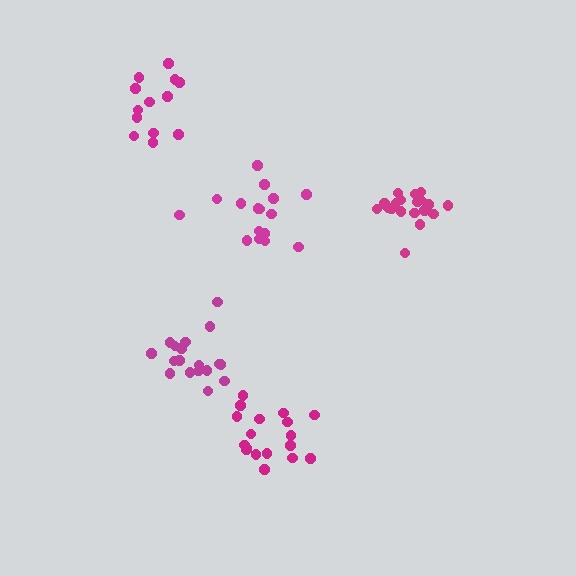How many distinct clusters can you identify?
There are 5 distinct clusters.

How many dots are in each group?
Group 1: 16 dots, Group 2: 18 dots, Group 3: 13 dots, Group 4: 19 dots, Group 5: 19 dots (85 total).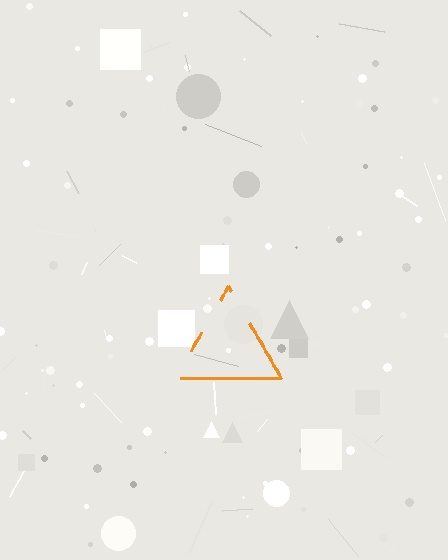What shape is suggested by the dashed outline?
The dashed outline suggests a triangle.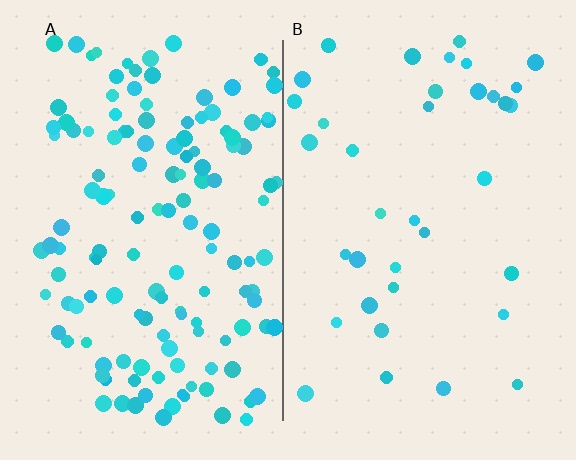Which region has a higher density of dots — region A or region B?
A (the left).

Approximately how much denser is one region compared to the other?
Approximately 3.9× — region A over region B.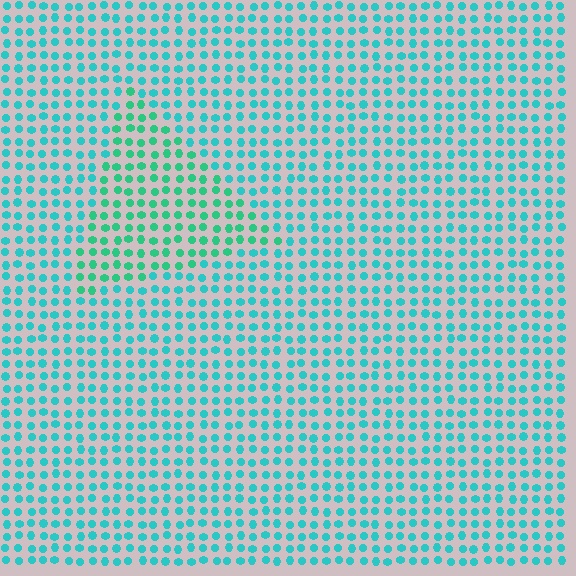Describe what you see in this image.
The image is filled with small cyan elements in a uniform arrangement. A triangle-shaped region is visible where the elements are tinted to a slightly different hue, forming a subtle color boundary.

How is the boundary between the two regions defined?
The boundary is defined purely by a slight shift in hue (about 26 degrees). Spacing, size, and orientation are identical on both sides.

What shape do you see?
I see a triangle.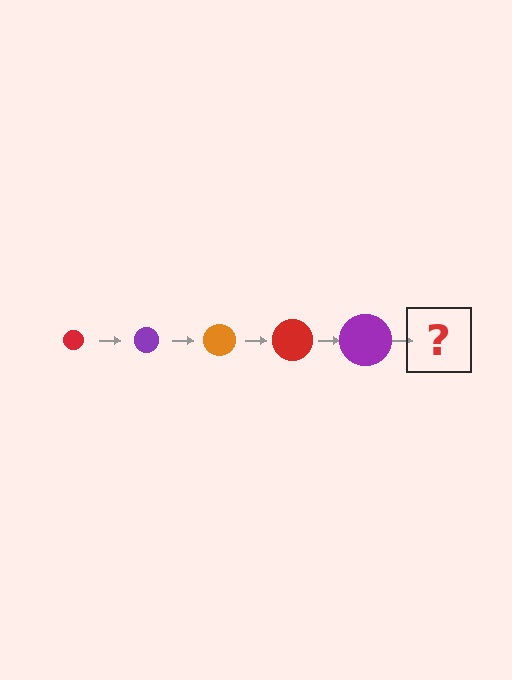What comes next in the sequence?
The next element should be an orange circle, larger than the previous one.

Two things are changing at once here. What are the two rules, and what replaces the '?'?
The two rules are that the circle grows larger each step and the color cycles through red, purple, and orange. The '?' should be an orange circle, larger than the previous one.